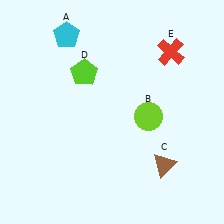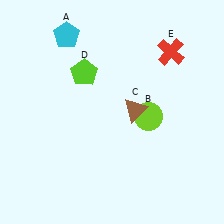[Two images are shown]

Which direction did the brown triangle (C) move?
The brown triangle (C) moved up.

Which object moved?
The brown triangle (C) moved up.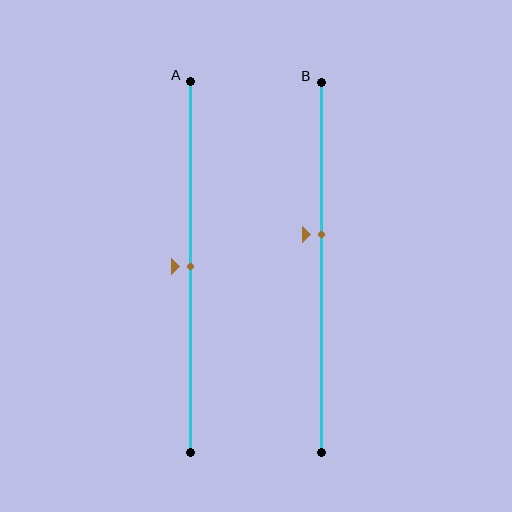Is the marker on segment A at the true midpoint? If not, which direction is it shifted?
Yes, the marker on segment A is at the true midpoint.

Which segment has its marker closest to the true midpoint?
Segment A has its marker closest to the true midpoint.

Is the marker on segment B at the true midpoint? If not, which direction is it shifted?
No, the marker on segment B is shifted upward by about 9% of the segment length.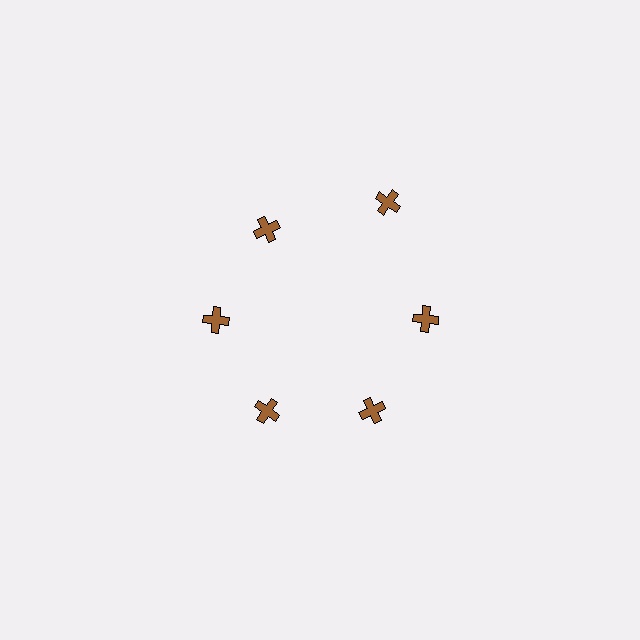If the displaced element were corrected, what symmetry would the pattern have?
It would have 6-fold rotational symmetry — the pattern would map onto itself every 60 degrees.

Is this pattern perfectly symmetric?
No. The 6 brown crosses are arranged in a ring, but one element near the 1 o'clock position is pushed outward from the center, breaking the 6-fold rotational symmetry.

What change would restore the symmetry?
The symmetry would be restored by moving it inward, back onto the ring so that all 6 crosses sit at equal angles and equal distance from the center.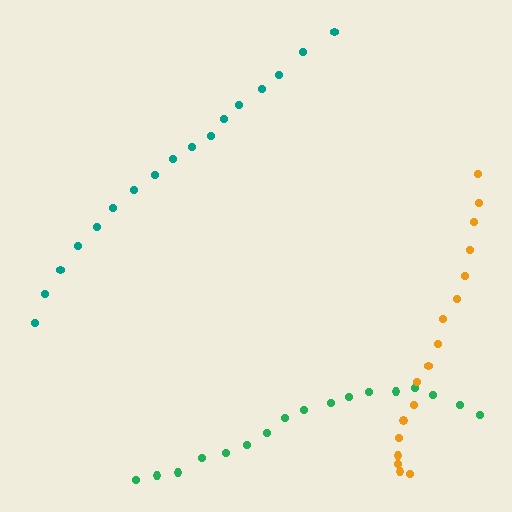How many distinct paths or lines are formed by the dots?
There are 3 distinct paths.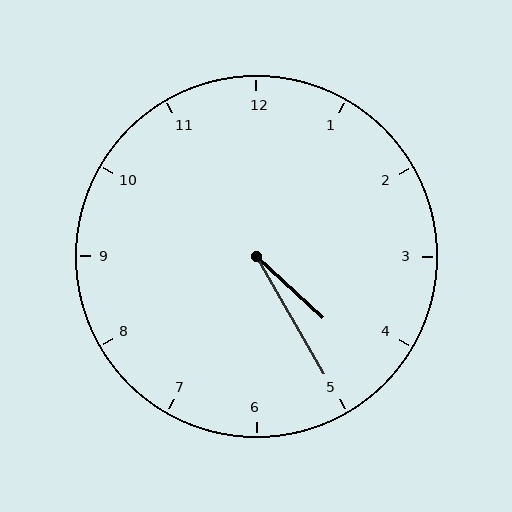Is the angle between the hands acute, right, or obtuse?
It is acute.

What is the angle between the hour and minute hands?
Approximately 18 degrees.